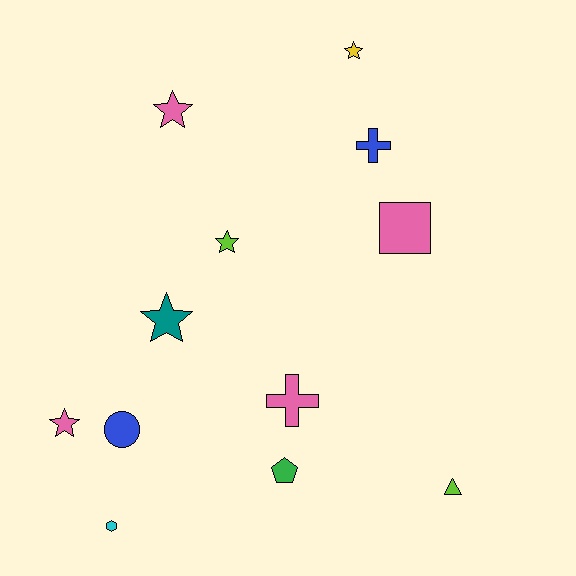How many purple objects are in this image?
There are no purple objects.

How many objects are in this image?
There are 12 objects.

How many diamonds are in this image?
There are no diamonds.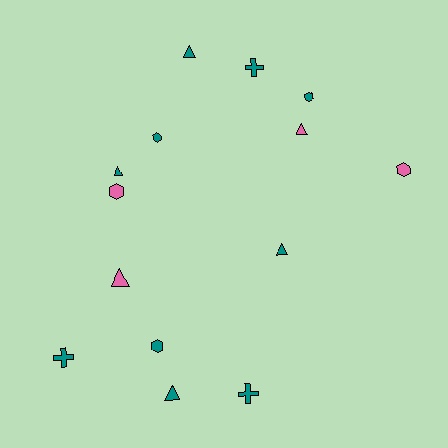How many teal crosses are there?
There are 3 teal crosses.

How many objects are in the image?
There are 14 objects.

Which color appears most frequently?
Teal, with 10 objects.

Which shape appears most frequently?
Triangle, with 6 objects.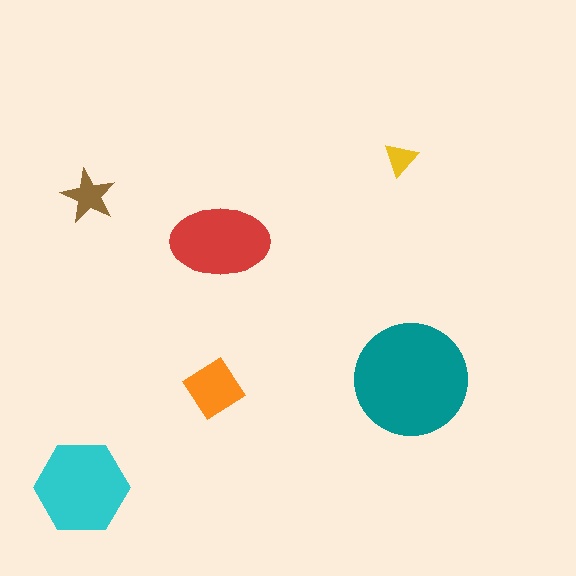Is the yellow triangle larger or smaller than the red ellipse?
Smaller.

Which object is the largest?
The teal circle.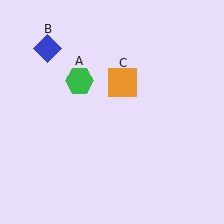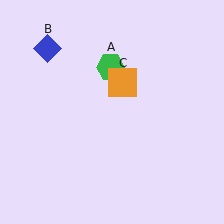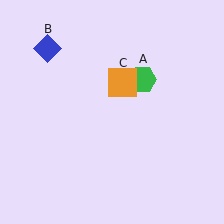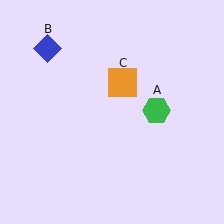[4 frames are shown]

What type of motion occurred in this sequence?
The green hexagon (object A) rotated clockwise around the center of the scene.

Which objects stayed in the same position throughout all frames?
Blue diamond (object B) and orange square (object C) remained stationary.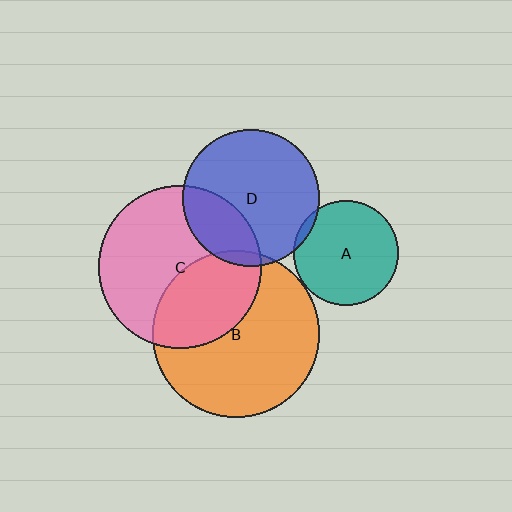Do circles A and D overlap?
Yes.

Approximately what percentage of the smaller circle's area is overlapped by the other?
Approximately 5%.